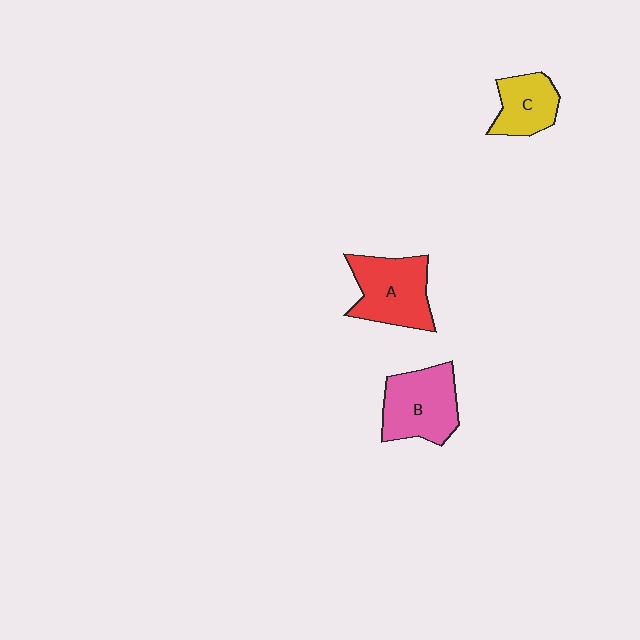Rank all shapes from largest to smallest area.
From largest to smallest: B (pink), A (red), C (yellow).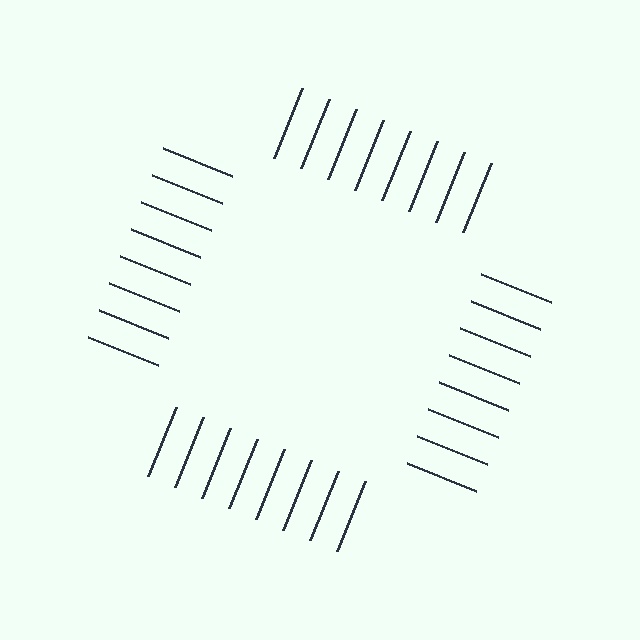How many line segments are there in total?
32 — 8 along each of the 4 edges.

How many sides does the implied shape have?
4 sides — the line-ends trace a square.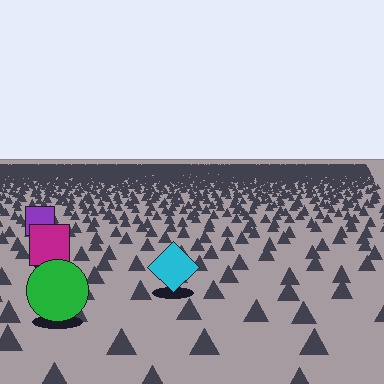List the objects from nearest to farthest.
From nearest to farthest: the green circle, the cyan diamond, the magenta square, the purple square.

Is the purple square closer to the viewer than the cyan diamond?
No. The cyan diamond is closer — you can tell from the texture gradient: the ground texture is coarser near it.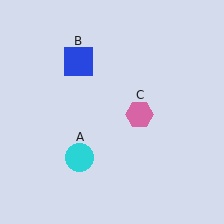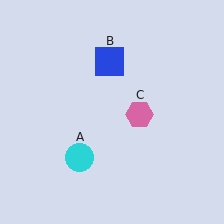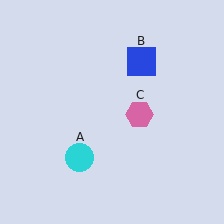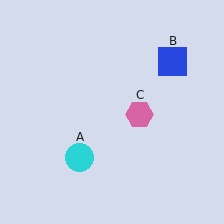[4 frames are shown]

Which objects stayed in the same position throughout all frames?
Cyan circle (object A) and pink hexagon (object C) remained stationary.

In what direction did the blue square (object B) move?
The blue square (object B) moved right.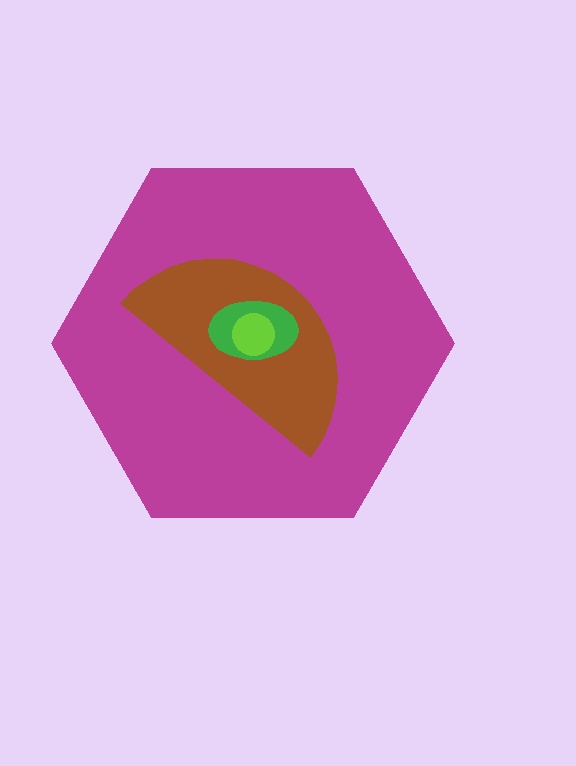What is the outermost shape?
The magenta hexagon.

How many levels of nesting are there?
4.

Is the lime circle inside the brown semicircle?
Yes.